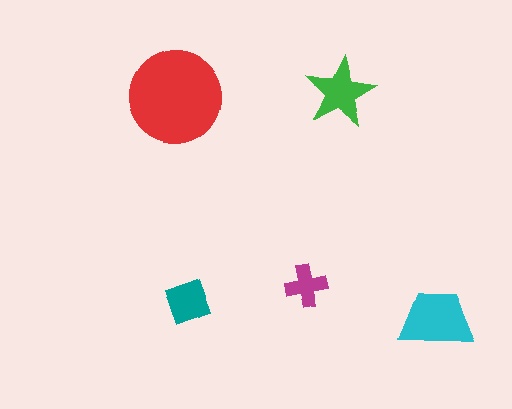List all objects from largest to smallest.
The red circle, the cyan trapezoid, the green star, the teal diamond, the magenta cross.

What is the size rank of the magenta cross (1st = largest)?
5th.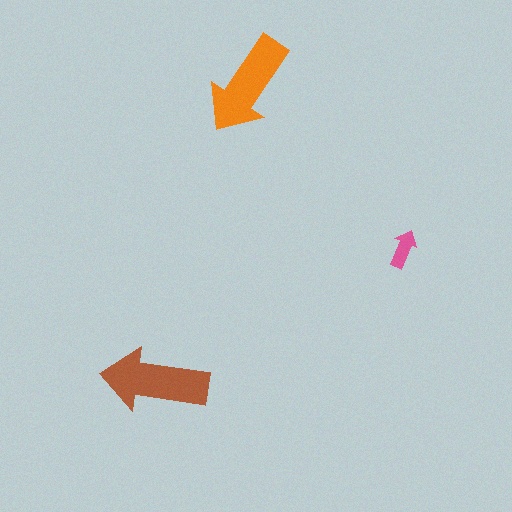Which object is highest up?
The orange arrow is topmost.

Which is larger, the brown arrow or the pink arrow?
The brown one.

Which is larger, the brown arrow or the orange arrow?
The brown one.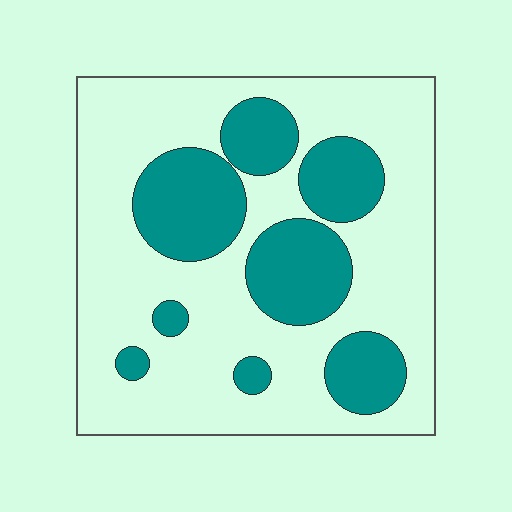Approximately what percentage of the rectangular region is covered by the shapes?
Approximately 30%.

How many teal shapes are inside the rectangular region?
8.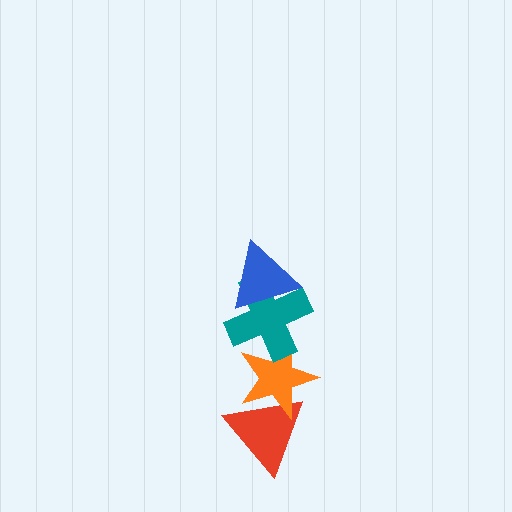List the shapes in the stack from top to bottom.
From top to bottom: the blue triangle, the teal cross, the orange star, the red triangle.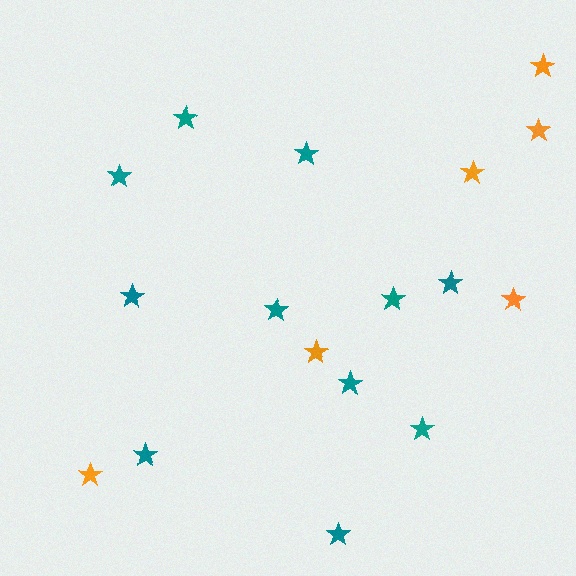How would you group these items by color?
There are 2 groups: one group of teal stars (11) and one group of orange stars (6).